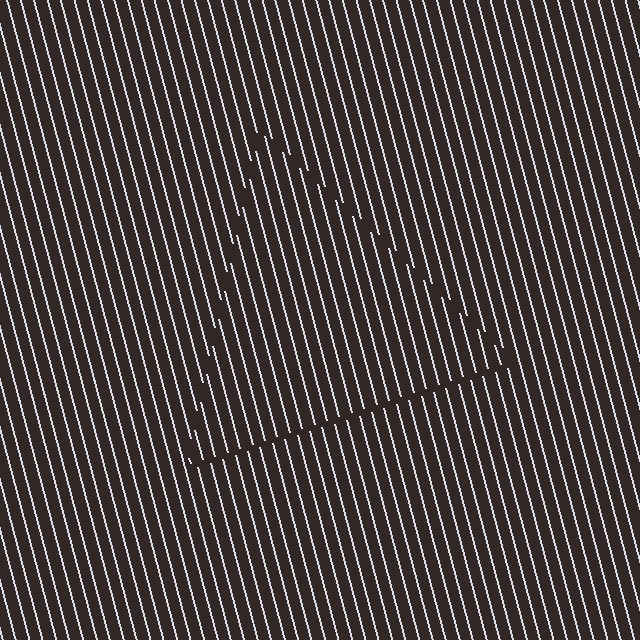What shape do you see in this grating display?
An illusory triangle. The interior of the shape contains the same grating, shifted by half a period — the contour is defined by the phase discontinuity where line-ends from the inner and outer gratings abut.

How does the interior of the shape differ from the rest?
The interior of the shape contains the same grating, shifted by half a period — the contour is defined by the phase discontinuity where line-ends from the inner and outer gratings abut.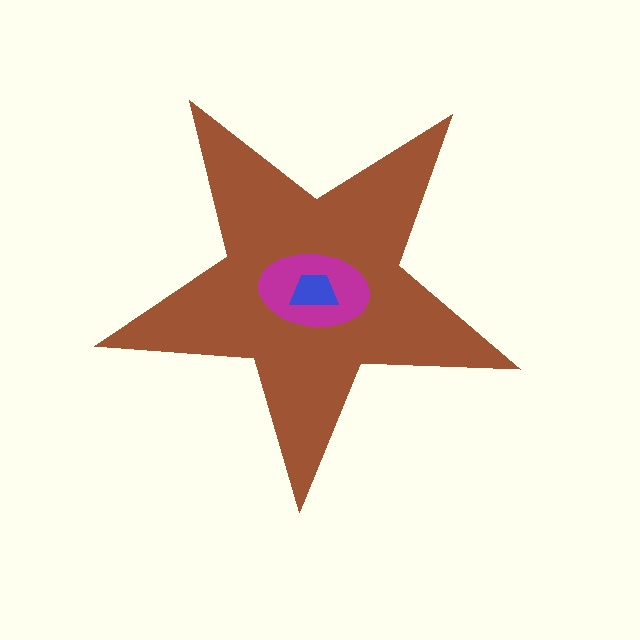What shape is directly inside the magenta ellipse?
The blue trapezoid.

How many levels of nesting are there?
3.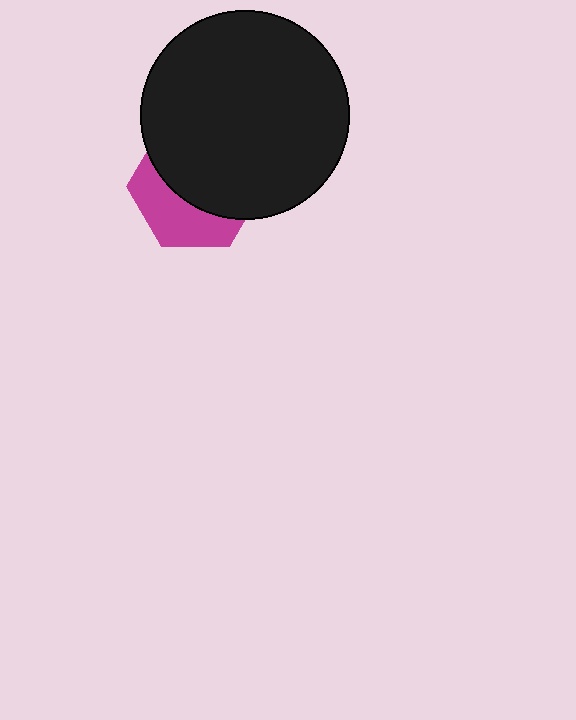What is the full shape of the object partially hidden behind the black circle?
The partially hidden object is a magenta hexagon.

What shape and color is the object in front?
The object in front is a black circle.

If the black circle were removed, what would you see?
You would see the complete magenta hexagon.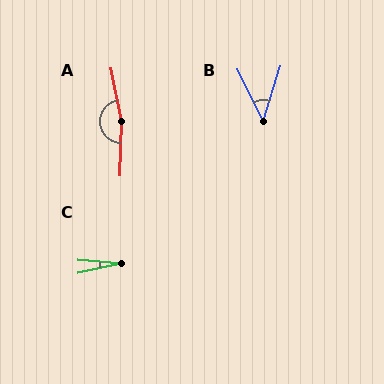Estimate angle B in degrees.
Approximately 44 degrees.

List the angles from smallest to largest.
C (17°), B (44°), A (167°).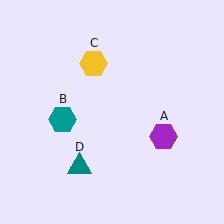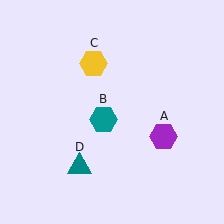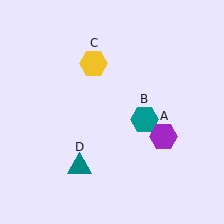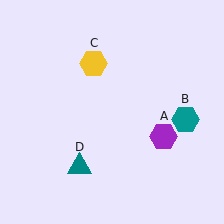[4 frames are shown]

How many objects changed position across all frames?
1 object changed position: teal hexagon (object B).